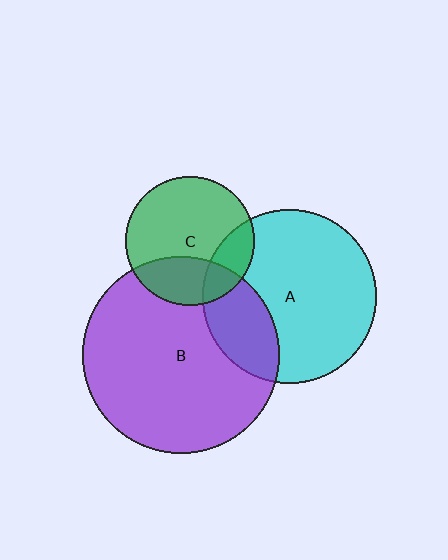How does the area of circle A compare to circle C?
Approximately 1.8 times.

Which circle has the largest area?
Circle B (purple).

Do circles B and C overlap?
Yes.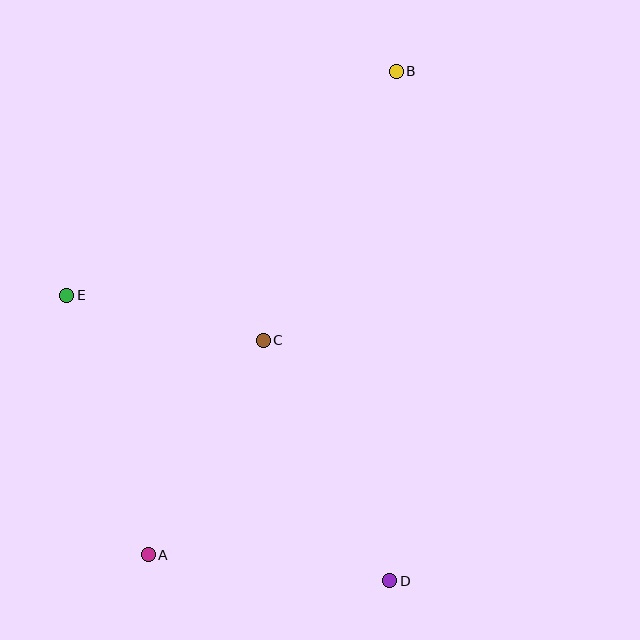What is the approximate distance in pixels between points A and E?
The distance between A and E is approximately 272 pixels.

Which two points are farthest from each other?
Points A and B are farthest from each other.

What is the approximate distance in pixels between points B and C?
The distance between B and C is approximately 300 pixels.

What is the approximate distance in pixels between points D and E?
The distance between D and E is approximately 431 pixels.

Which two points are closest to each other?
Points C and E are closest to each other.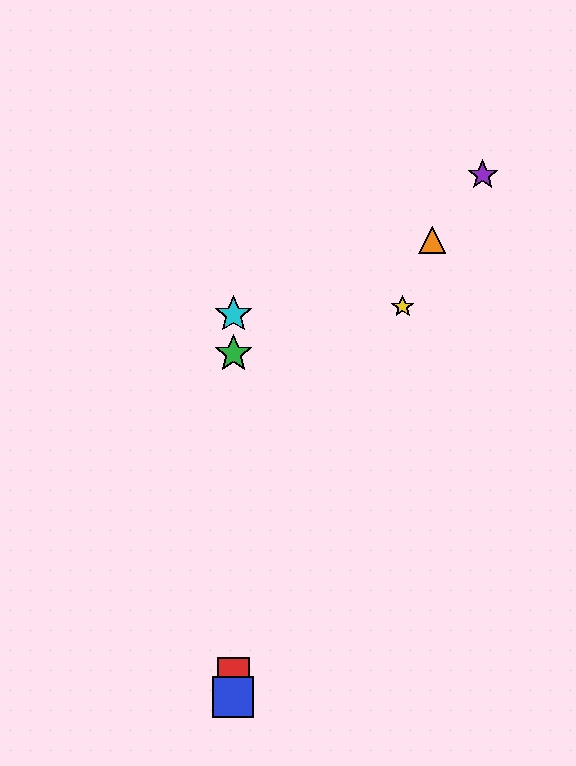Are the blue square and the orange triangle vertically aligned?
No, the blue square is at x≈233 and the orange triangle is at x≈432.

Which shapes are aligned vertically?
The red square, the blue square, the green star, the cyan star are aligned vertically.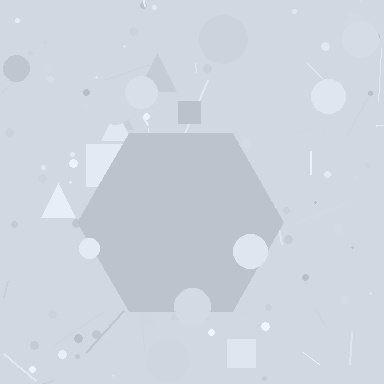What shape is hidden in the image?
A hexagon is hidden in the image.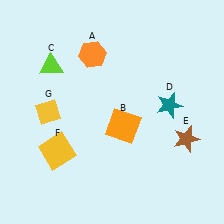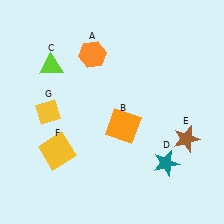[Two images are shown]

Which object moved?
The teal star (D) moved down.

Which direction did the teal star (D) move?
The teal star (D) moved down.